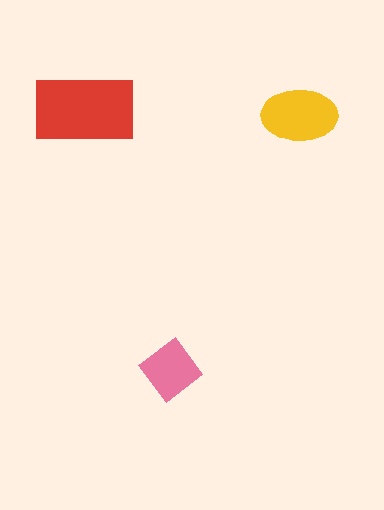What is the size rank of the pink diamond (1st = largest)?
3rd.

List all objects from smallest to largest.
The pink diamond, the yellow ellipse, the red rectangle.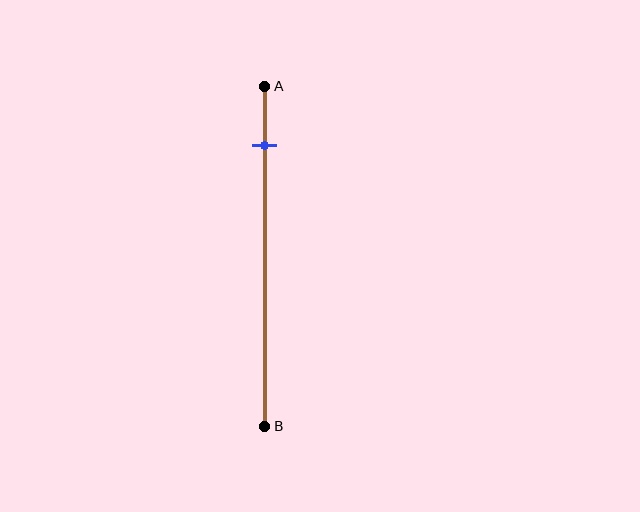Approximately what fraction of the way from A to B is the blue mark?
The blue mark is approximately 15% of the way from A to B.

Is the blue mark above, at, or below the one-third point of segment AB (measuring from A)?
The blue mark is above the one-third point of segment AB.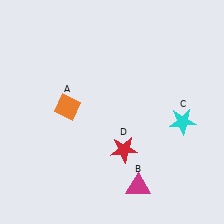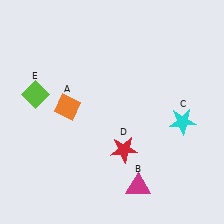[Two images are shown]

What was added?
A lime diamond (E) was added in Image 2.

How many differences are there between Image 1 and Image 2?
There is 1 difference between the two images.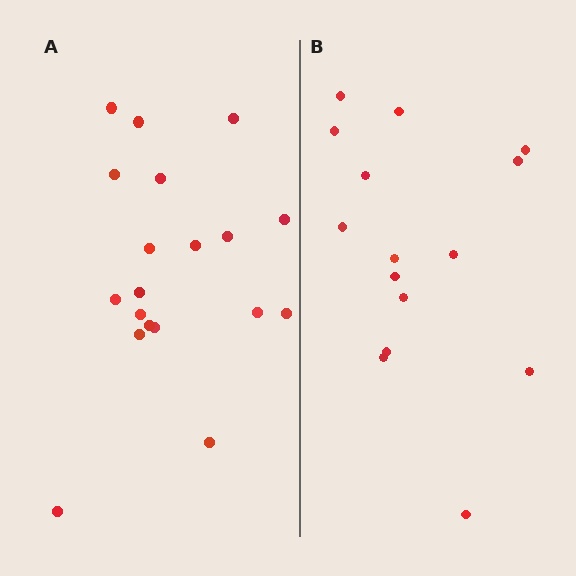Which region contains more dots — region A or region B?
Region A (the left region) has more dots.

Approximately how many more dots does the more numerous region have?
Region A has about 4 more dots than region B.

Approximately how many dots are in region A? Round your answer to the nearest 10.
About 20 dots. (The exact count is 19, which rounds to 20.)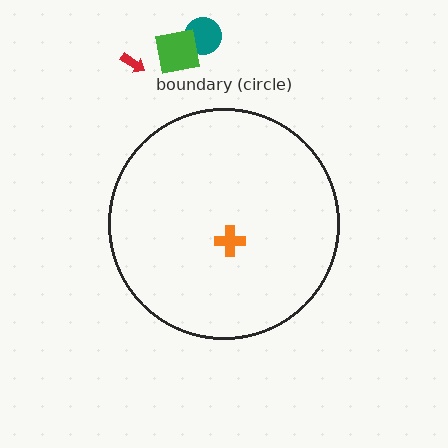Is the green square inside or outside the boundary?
Outside.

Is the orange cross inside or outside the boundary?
Inside.